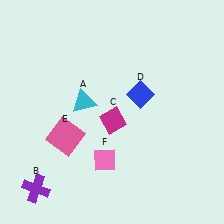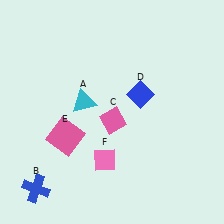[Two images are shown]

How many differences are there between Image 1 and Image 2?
There are 2 differences between the two images.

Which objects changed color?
B changed from purple to blue. C changed from magenta to pink.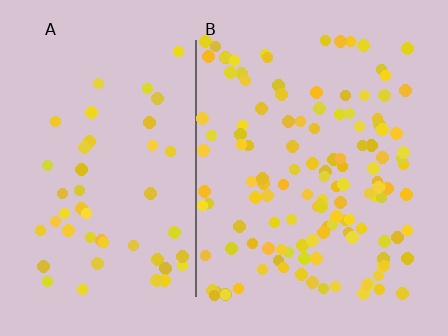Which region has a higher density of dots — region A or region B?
B (the right).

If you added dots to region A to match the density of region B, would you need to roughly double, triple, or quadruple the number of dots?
Approximately triple.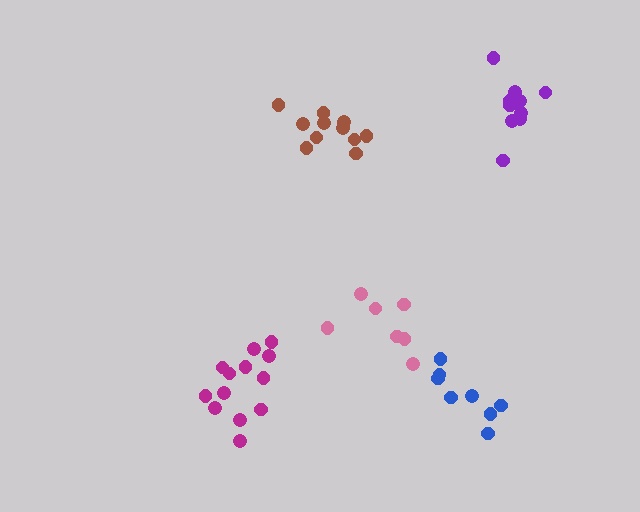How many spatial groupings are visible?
There are 5 spatial groupings.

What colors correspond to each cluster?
The clusters are colored: pink, purple, blue, brown, magenta.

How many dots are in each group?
Group 1: 7 dots, Group 2: 10 dots, Group 3: 8 dots, Group 4: 11 dots, Group 5: 13 dots (49 total).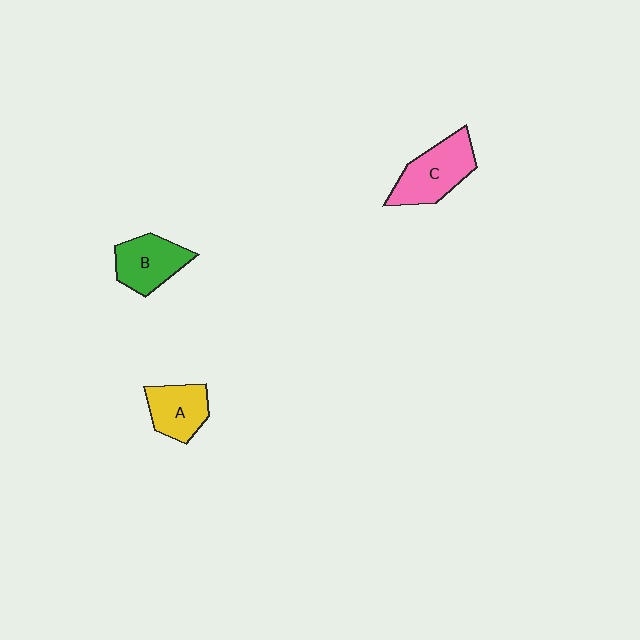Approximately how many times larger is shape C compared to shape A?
Approximately 1.4 times.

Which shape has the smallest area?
Shape A (yellow).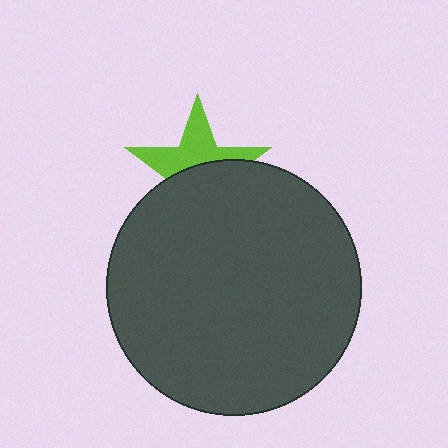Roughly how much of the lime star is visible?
About half of it is visible (roughly 46%).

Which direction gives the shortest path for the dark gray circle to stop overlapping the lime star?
Moving down gives the shortest separation.